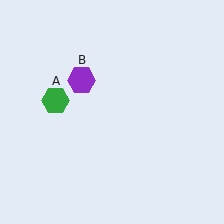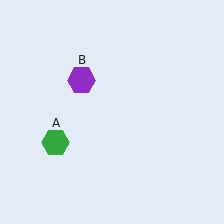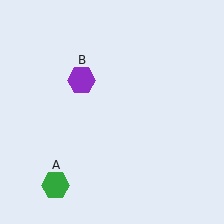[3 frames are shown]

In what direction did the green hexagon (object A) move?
The green hexagon (object A) moved down.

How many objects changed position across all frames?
1 object changed position: green hexagon (object A).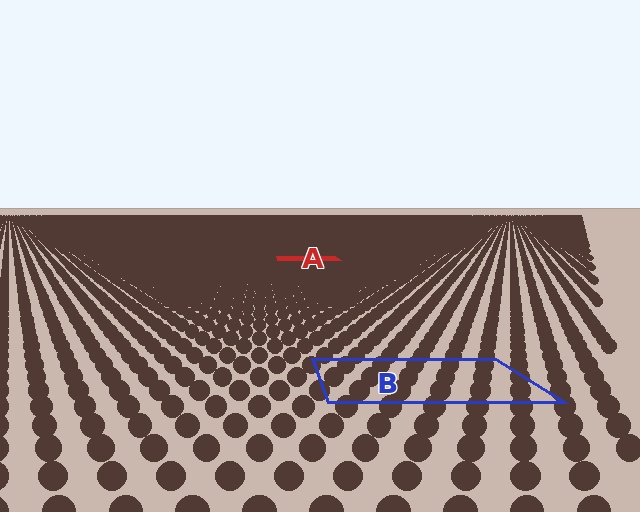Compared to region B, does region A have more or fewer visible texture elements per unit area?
Region A has more texture elements per unit area — they are packed more densely because it is farther away.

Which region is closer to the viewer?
Region B is closer. The texture elements there are larger and more spread out.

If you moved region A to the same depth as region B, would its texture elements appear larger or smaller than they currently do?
They would appear larger. At a closer depth, the same texture elements are projected at a bigger on-screen size.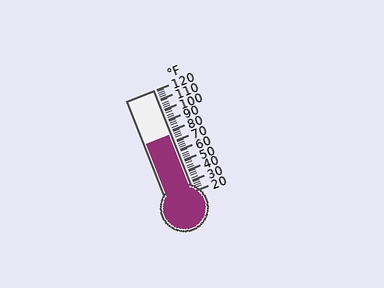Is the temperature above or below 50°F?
The temperature is above 50°F.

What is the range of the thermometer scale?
The thermometer scale ranges from 20°F to 120°F.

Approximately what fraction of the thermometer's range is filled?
The thermometer is filled to approximately 55% of its range.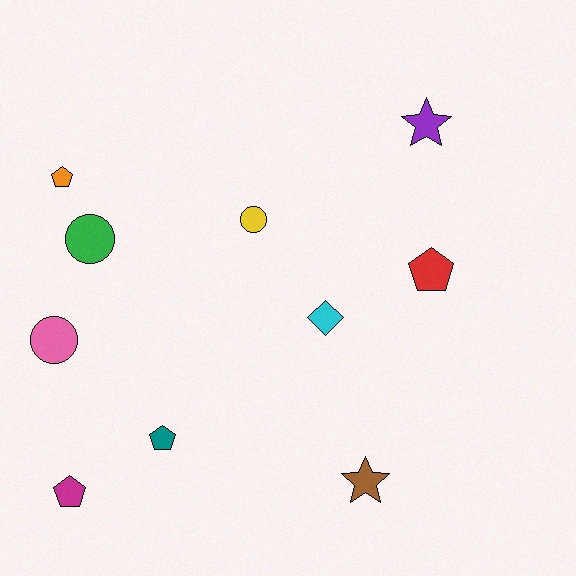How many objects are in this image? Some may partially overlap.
There are 10 objects.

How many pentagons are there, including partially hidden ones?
There are 4 pentagons.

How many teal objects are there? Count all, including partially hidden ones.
There is 1 teal object.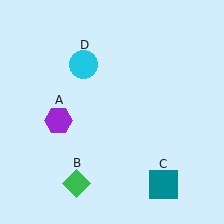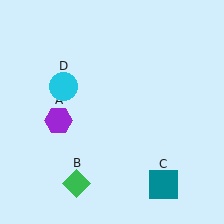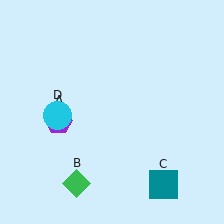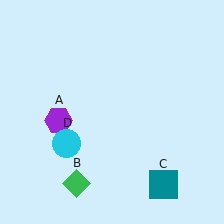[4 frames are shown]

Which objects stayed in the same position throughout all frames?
Purple hexagon (object A) and green diamond (object B) and teal square (object C) remained stationary.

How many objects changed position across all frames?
1 object changed position: cyan circle (object D).